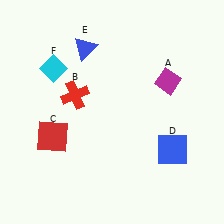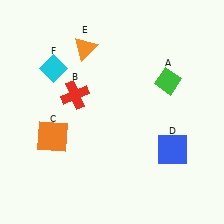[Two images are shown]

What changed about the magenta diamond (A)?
In Image 1, A is magenta. In Image 2, it changed to green.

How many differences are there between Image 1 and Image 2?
There are 3 differences between the two images.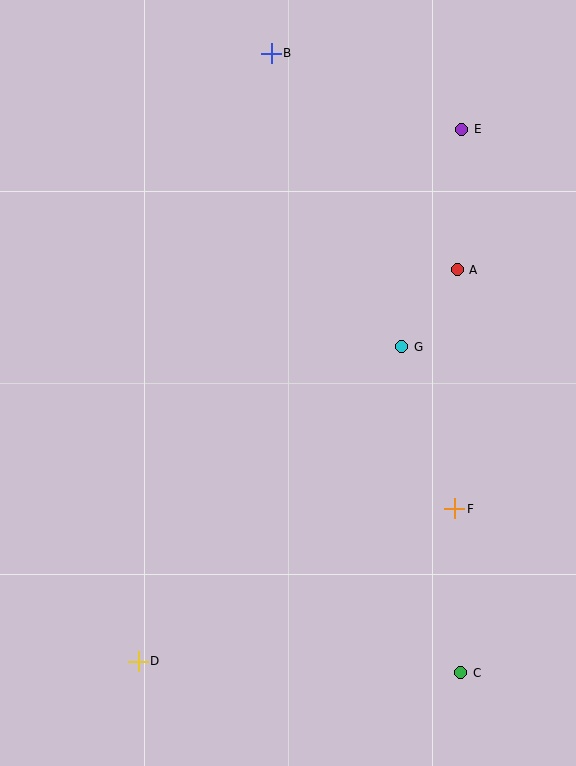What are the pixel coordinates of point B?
Point B is at (271, 53).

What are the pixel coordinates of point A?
Point A is at (457, 270).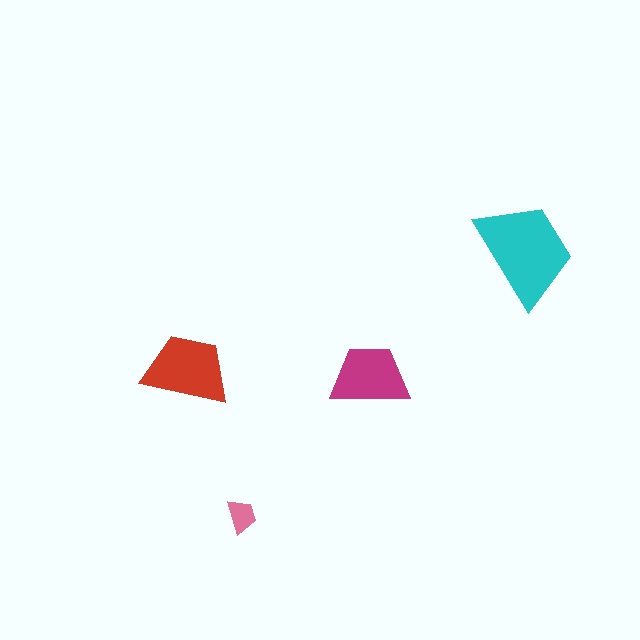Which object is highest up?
The cyan trapezoid is topmost.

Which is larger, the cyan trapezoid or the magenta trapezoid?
The cyan one.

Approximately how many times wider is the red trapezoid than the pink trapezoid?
About 2.5 times wider.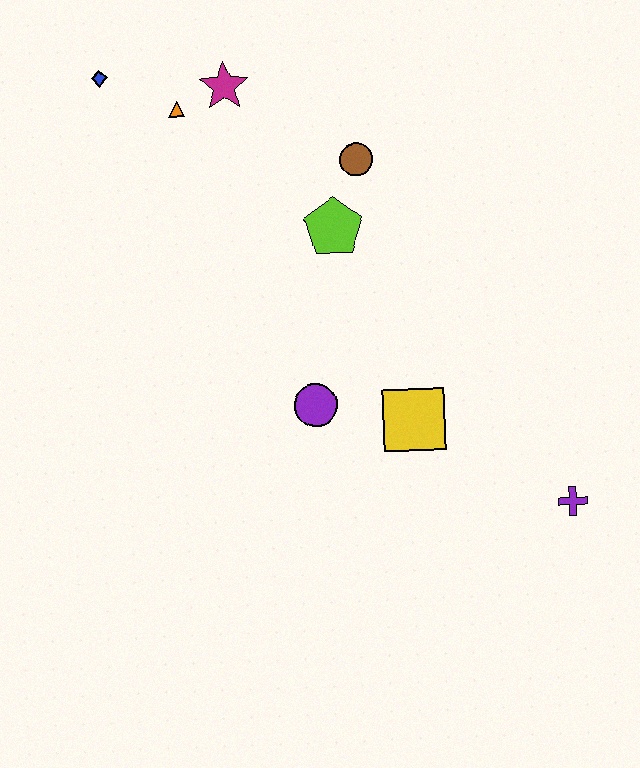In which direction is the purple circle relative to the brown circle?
The purple circle is below the brown circle.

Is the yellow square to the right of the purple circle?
Yes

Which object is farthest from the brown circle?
The purple cross is farthest from the brown circle.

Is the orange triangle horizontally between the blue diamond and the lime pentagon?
Yes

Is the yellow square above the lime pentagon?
No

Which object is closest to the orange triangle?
The magenta star is closest to the orange triangle.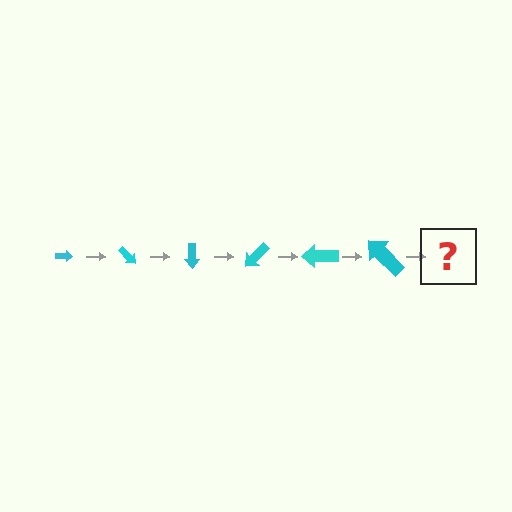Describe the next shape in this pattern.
It should be an arrow, larger than the previous one and rotated 270 degrees from the start.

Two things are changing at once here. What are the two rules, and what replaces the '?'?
The two rules are that the arrow grows larger each step and it rotates 45 degrees each step. The '?' should be an arrow, larger than the previous one and rotated 270 degrees from the start.